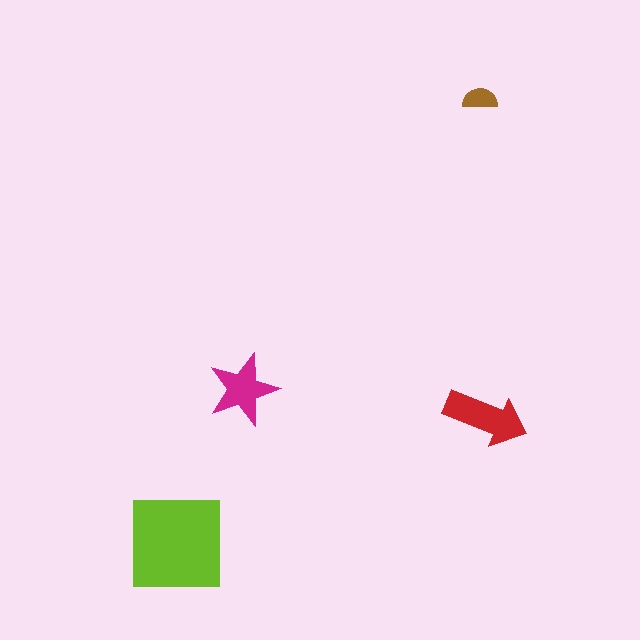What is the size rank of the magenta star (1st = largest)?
3rd.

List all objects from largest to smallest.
The lime square, the red arrow, the magenta star, the brown semicircle.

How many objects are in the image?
There are 4 objects in the image.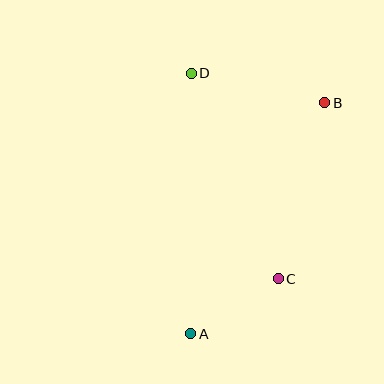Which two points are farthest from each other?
Points A and B are farthest from each other.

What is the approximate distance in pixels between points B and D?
The distance between B and D is approximately 136 pixels.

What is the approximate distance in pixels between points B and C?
The distance between B and C is approximately 182 pixels.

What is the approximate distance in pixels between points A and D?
The distance between A and D is approximately 261 pixels.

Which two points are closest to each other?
Points A and C are closest to each other.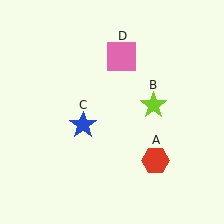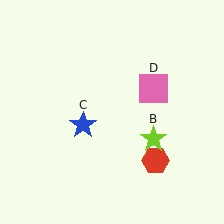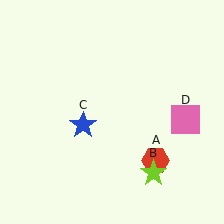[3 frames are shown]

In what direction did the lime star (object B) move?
The lime star (object B) moved down.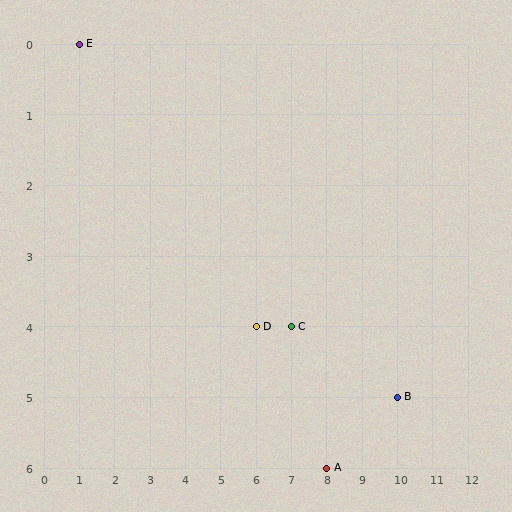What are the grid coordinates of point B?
Point B is at grid coordinates (10, 5).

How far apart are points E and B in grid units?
Points E and B are 9 columns and 5 rows apart (about 10.3 grid units diagonally).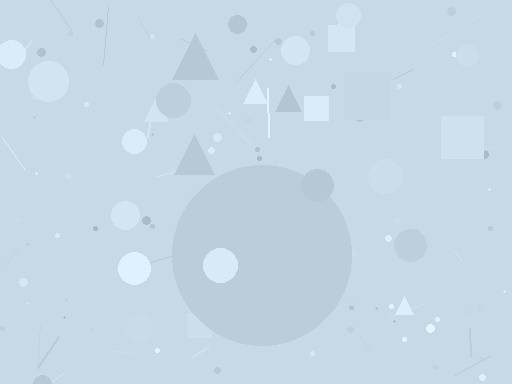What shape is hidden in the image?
A circle is hidden in the image.